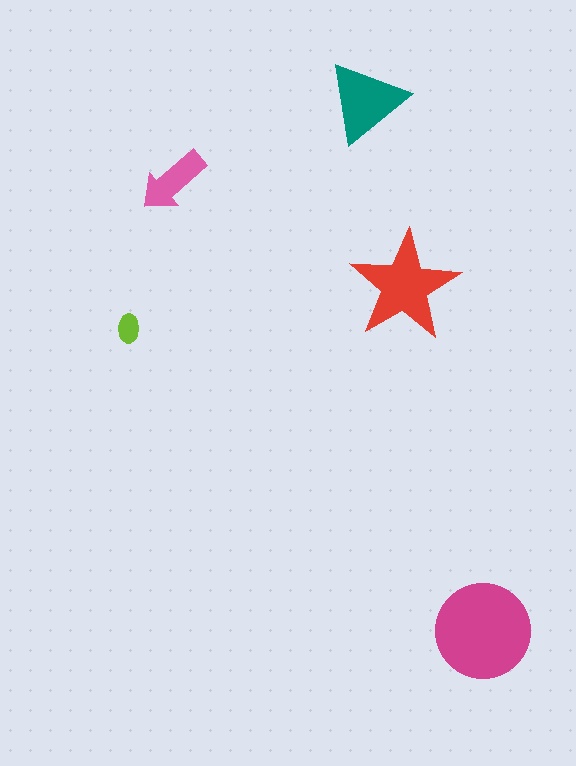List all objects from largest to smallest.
The magenta circle, the red star, the teal triangle, the pink arrow, the lime ellipse.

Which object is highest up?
The teal triangle is topmost.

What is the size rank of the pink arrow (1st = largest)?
4th.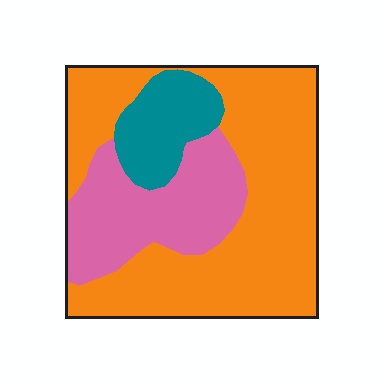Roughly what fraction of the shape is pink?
Pink takes up about one quarter (1/4) of the shape.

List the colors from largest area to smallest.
From largest to smallest: orange, pink, teal.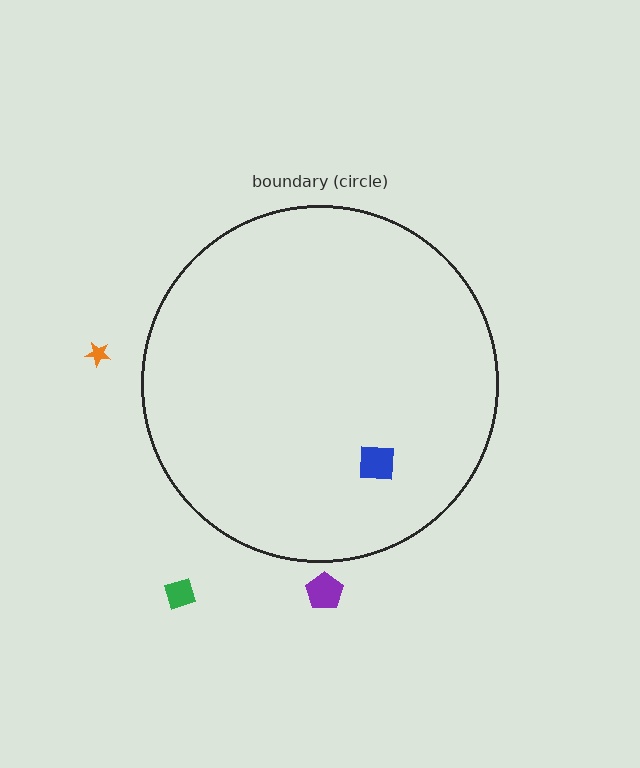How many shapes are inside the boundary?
1 inside, 3 outside.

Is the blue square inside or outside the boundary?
Inside.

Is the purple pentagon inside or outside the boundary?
Outside.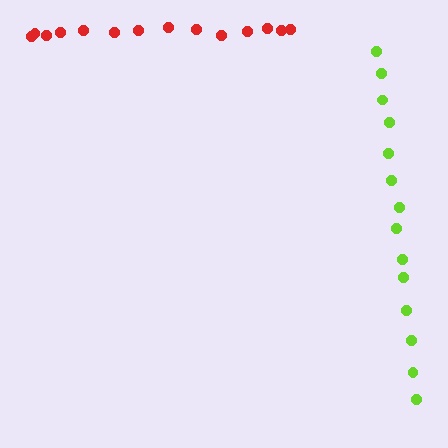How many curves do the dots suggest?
There are 2 distinct paths.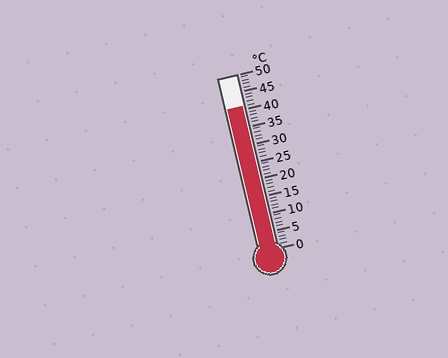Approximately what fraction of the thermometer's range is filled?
The thermometer is filled to approximately 80% of its range.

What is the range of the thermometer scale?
The thermometer scale ranges from 0°C to 50°C.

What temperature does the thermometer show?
The thermometer shows approximately 41°C.